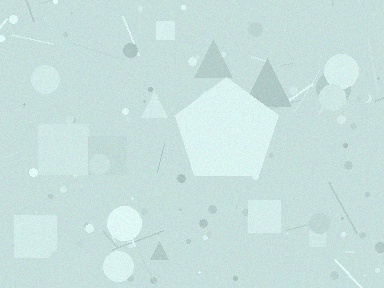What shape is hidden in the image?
A pentagon is hidden in the image.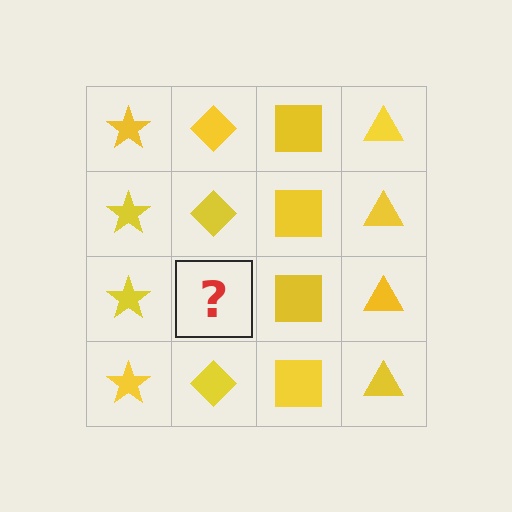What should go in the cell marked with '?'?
The missing cell should contain a yellow diamond.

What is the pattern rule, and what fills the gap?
The rule is that each column has a consistent shape. The gap should be filled with a yellow diamond.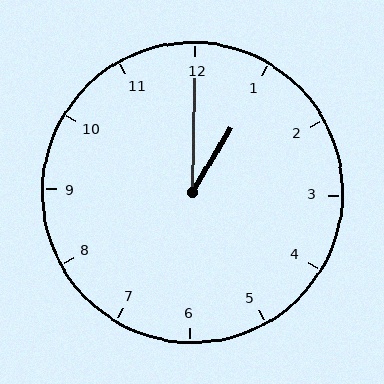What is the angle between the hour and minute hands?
Approximately 30 degrees.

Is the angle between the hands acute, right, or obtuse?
It is acute.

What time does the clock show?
1:00.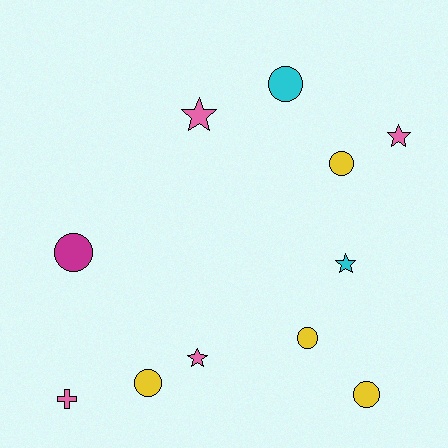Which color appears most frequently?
Pink, with 4 objects.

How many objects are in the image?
There are 11 objects.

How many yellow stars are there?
There are no yellow stars.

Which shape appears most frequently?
Circle, with 6 objects.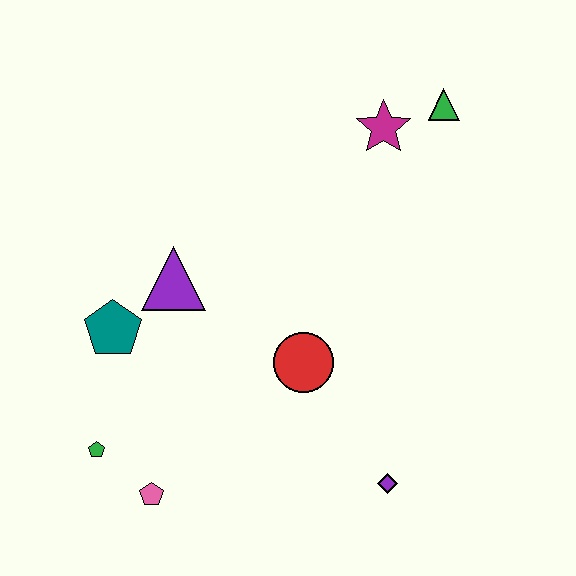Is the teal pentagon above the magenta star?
No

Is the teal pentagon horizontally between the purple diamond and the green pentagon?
Yes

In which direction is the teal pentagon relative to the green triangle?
The teal pentagon is to the left of the green triangle.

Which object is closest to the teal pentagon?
The purple triangle is closest to the teal pentagon.